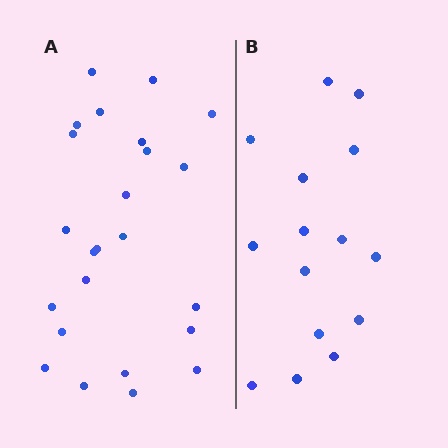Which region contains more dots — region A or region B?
Region A (the left region) has more dots.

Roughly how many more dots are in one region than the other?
Region A has roughly 8 or so more dots than region B.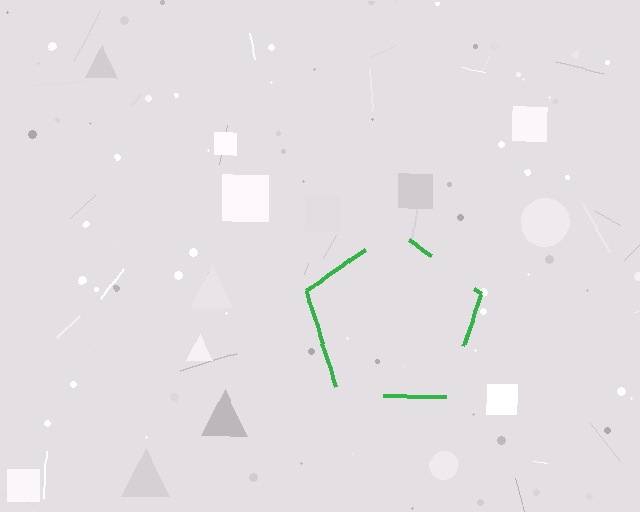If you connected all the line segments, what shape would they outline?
They would outline a pentagon.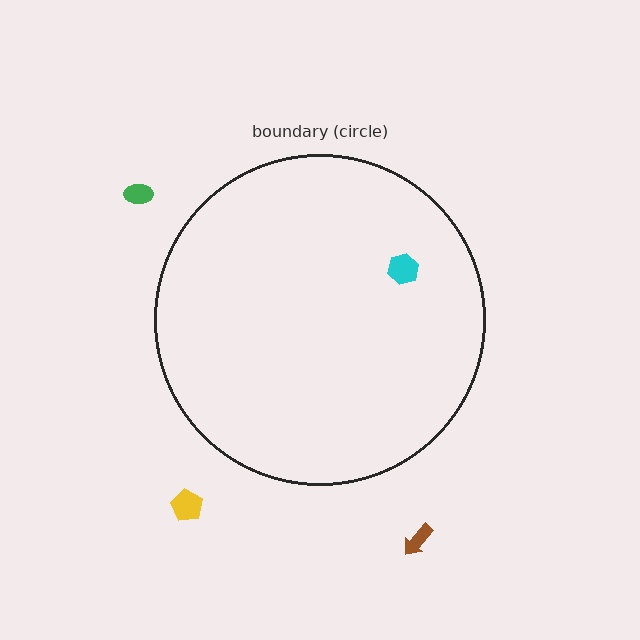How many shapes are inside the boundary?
1 inside, 3 outside.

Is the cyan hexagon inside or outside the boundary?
Inside.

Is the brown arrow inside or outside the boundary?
Outside.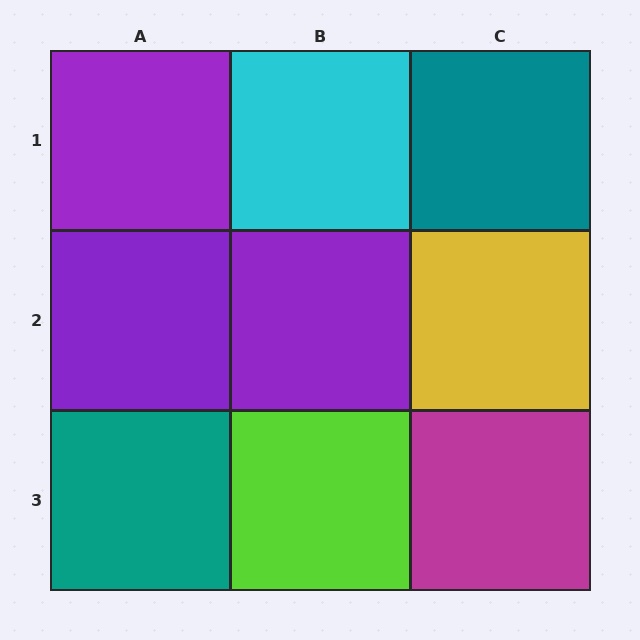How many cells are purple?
3 cells are purple.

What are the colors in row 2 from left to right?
Purple, purple, yellow.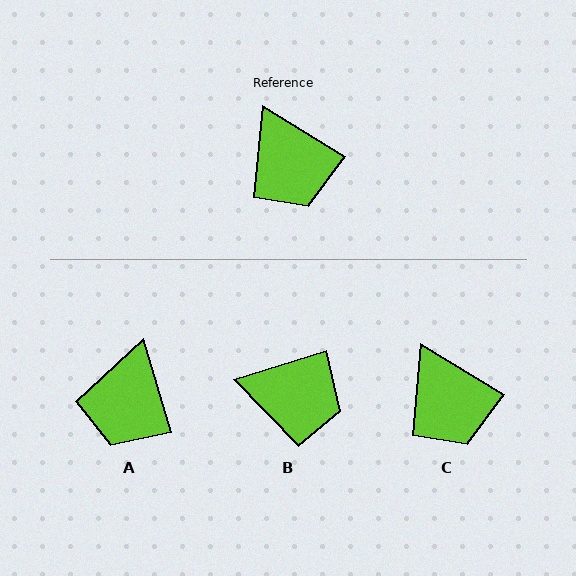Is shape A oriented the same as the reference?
No, it is off by about 42 degrees.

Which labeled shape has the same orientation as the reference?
C.